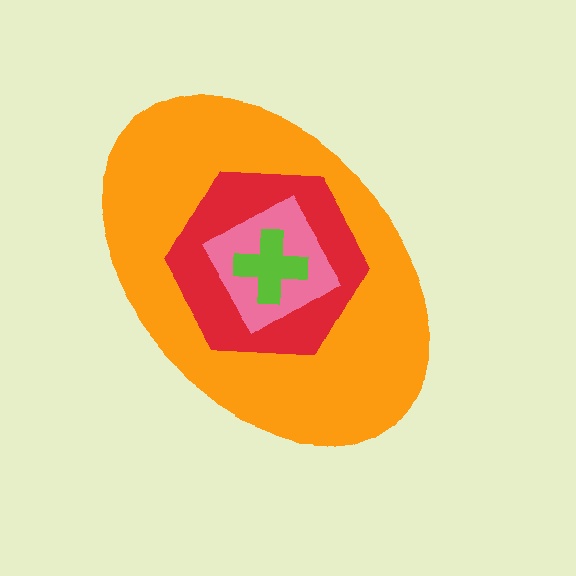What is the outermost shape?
The orange ellipse.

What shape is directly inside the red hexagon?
The pink diamond.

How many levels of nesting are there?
4.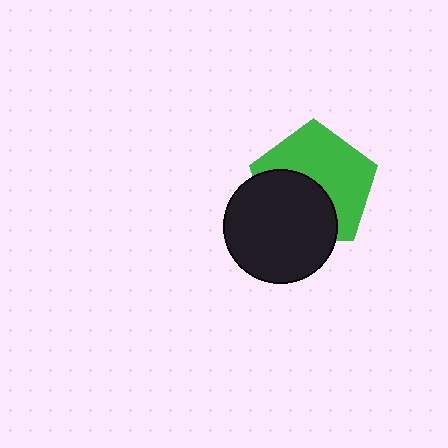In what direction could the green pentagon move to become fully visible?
The green pentagon could move up. That would shift it out from behind the black circle entirely.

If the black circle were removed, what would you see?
You would see the complete green pentagon.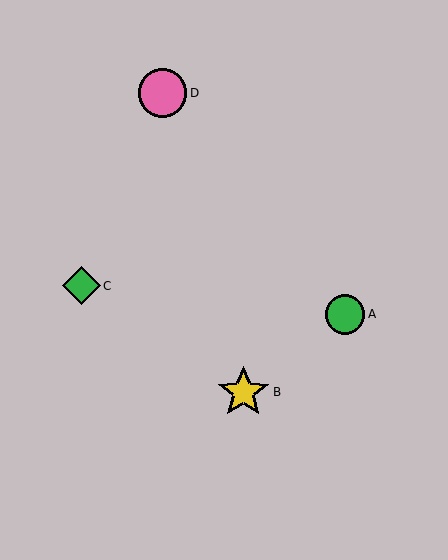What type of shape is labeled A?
Shape A is a green circle.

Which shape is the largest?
The yellow star (labeled B) is the largest.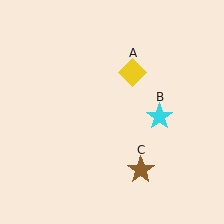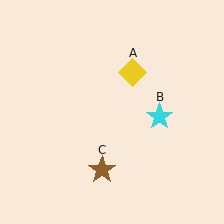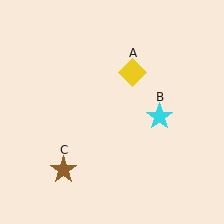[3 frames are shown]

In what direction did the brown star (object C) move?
The brown star (object C) moved left.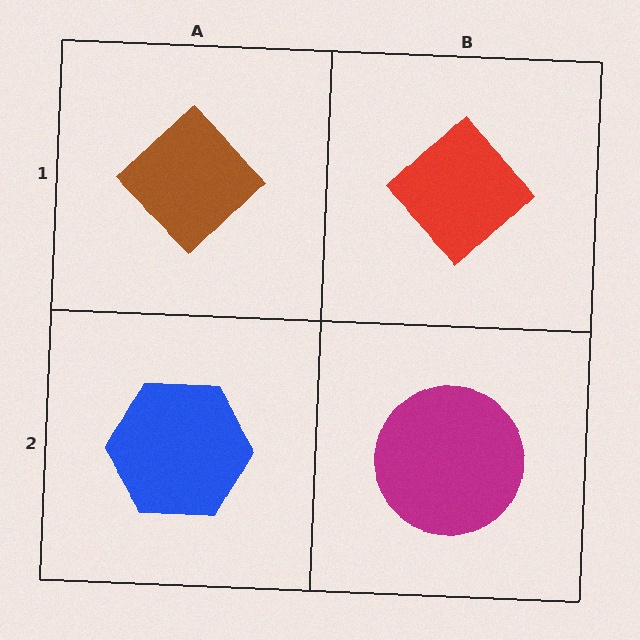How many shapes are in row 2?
2 shapes.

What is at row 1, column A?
A brown diamond.